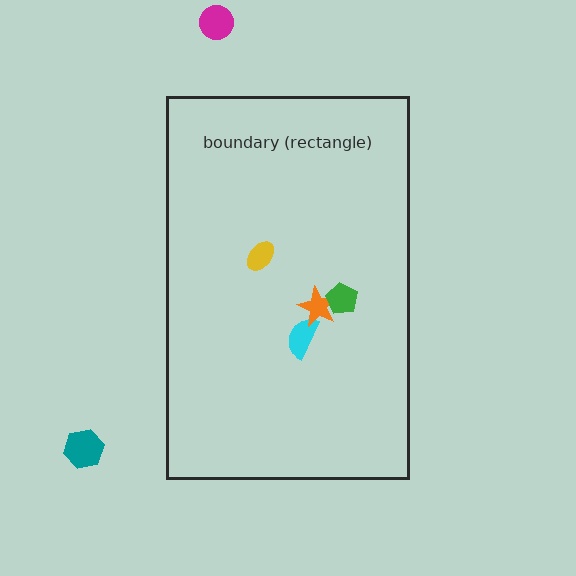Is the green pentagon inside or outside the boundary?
Inside.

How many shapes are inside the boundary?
4 inside, 2 outside.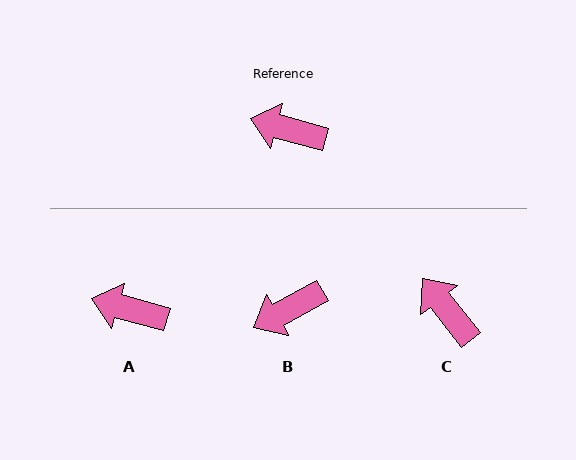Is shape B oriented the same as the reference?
No, it is off by about 44 degrees.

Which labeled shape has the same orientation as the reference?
A.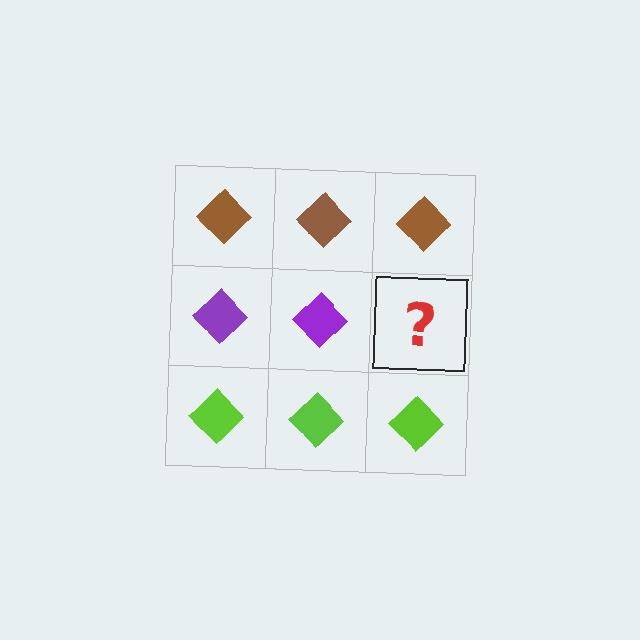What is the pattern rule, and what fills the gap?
The rule is that each row has a consistent color. The gap should be filled with a purple diamond.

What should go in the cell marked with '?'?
The missing cell should contain a purple diamond.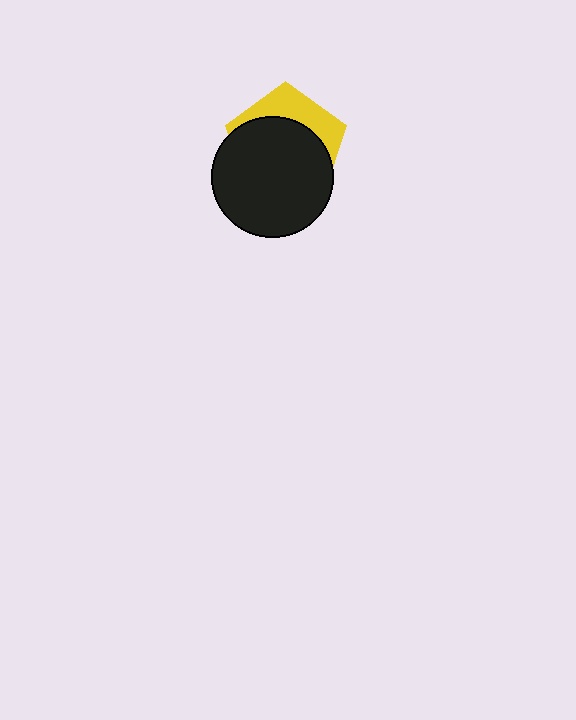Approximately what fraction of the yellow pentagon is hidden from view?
Roughly 68% of the yellow pentagon is hidden behind the black circle.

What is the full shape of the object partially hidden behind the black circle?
The partially hidden object is a yellow pentagon.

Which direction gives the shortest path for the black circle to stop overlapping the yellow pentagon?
Moving down gives the shortest separation.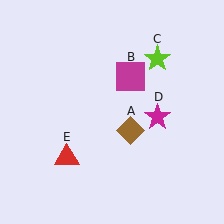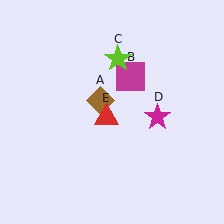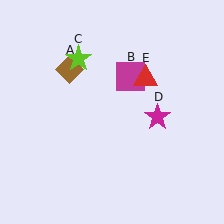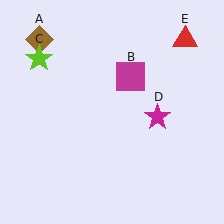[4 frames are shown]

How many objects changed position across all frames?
3 objects changed position: brown diamond (object A), lime star (object C), red triangle (object E).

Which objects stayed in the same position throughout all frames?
Magenta square (object B) and magenta star (object D) remained stationary.